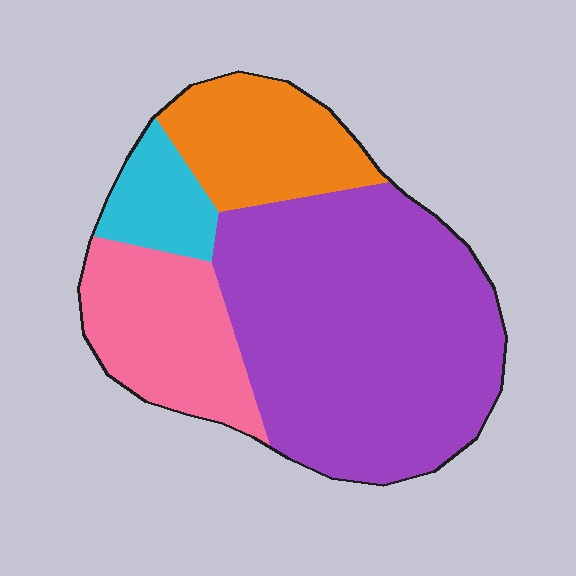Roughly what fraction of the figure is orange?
Orange takes up about one sixth (1/6) of the figure.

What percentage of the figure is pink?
Pink covers about 20% of the figure.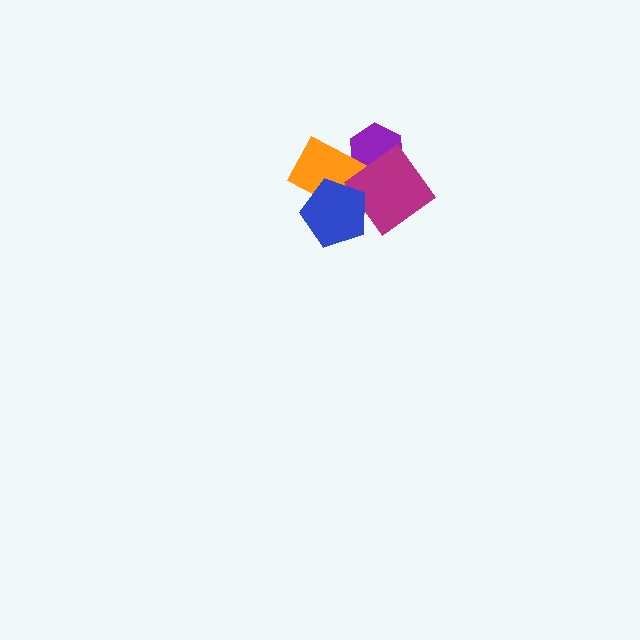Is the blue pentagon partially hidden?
No, no other shape covers it.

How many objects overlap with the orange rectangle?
3 objects overlap with the orange rectangle.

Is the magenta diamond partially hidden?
Yes, it is partially covered by another shape.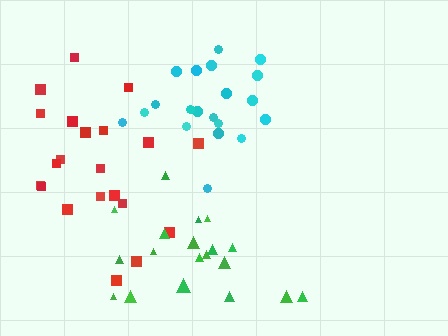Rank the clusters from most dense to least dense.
cyan, green, red.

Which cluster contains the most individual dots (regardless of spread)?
Red (21).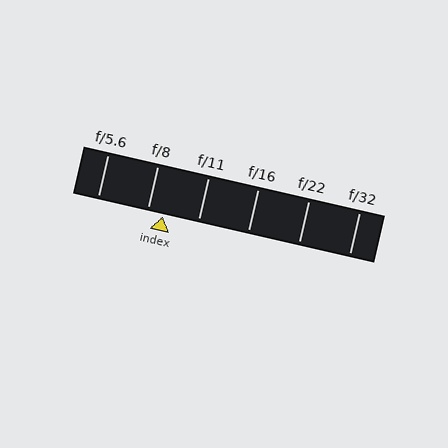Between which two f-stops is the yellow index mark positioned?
The index mark is between f/8 and f/11.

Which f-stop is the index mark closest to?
The index mark is closest to f/8.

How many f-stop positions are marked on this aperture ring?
There are 6 f-stop positions marked.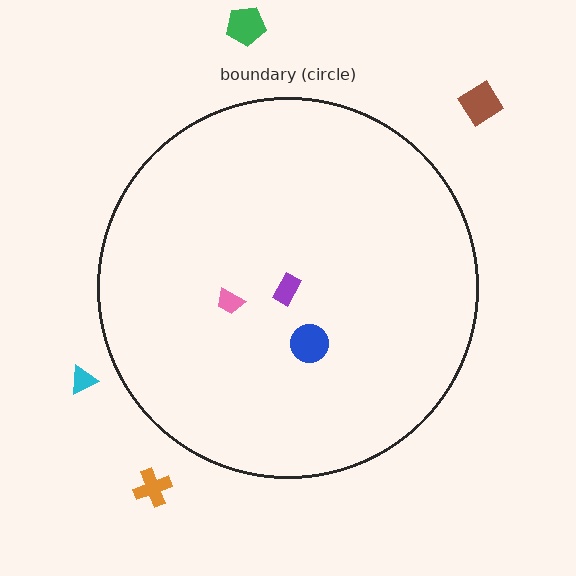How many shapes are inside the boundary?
3 inside, 4 outside.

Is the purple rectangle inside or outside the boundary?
Inside.